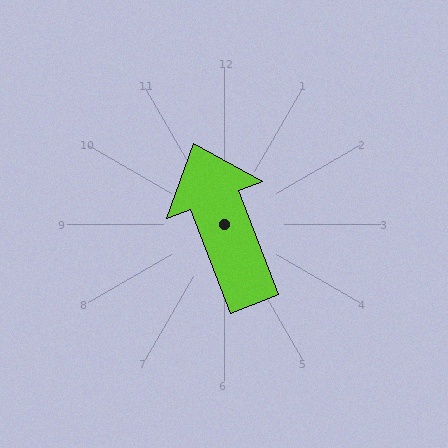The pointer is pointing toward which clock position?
Roughly 11 o'clock.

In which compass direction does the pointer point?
North.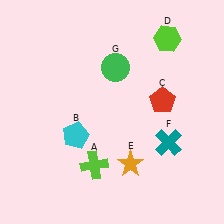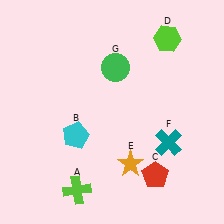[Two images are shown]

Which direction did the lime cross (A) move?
The lime cross (A) moved down.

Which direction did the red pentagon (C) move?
The red pentagon (C) moved down.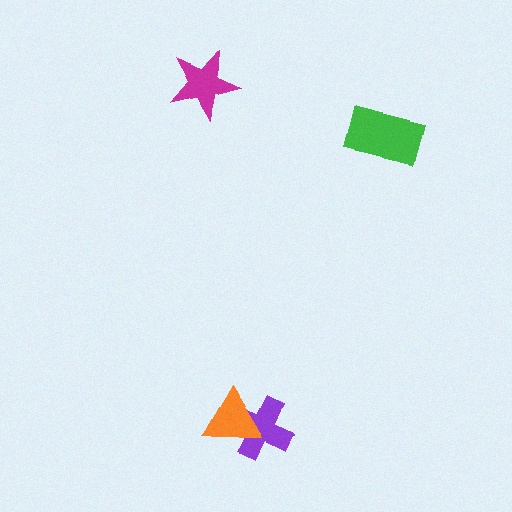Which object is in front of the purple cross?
The orange triangle is in front of the purple cross.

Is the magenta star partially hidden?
No, no other shape covers it.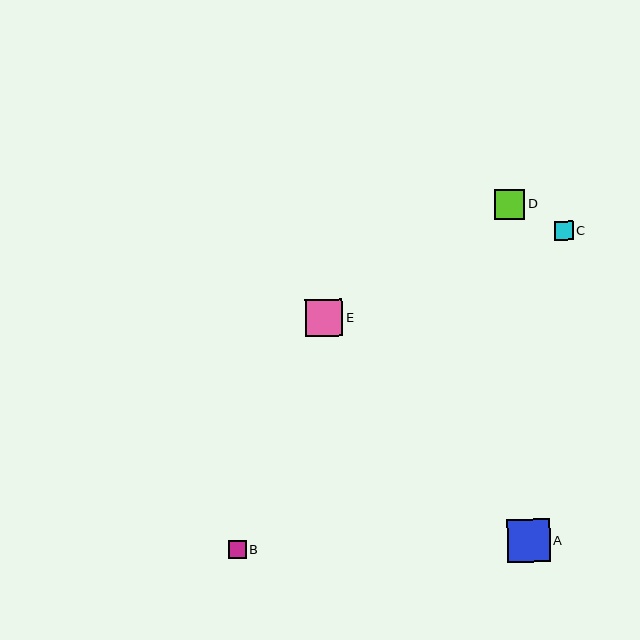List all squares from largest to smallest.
From largest to smallest: A, E, D, C, B.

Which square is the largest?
Square A is the largest with a size of approximately 43 pixels.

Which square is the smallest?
Square B is the smallest with a size of approximately 18 pixels.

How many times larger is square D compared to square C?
Square D is approximately 1.6 times the size of square C.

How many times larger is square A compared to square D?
Square A is approximately 1.4 times the size of square D.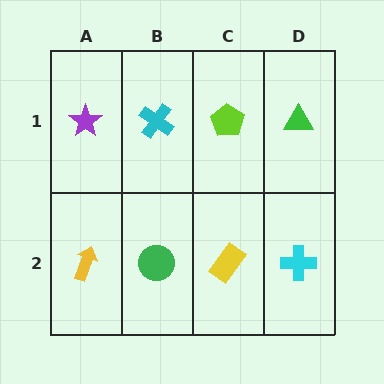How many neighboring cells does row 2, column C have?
3.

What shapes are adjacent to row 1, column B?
A green circle (row 2, column B), a purple star (row 1, column A), a lime pentagon (row 1, column C).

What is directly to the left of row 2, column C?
A green circle.